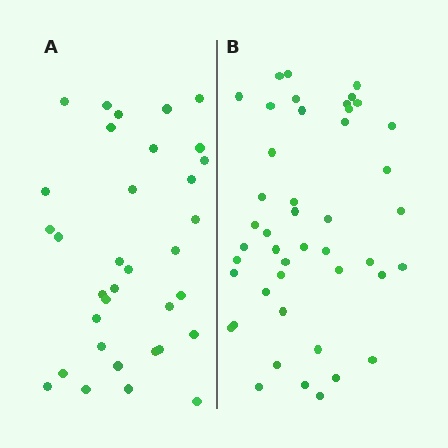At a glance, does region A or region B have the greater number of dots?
Region B (the right region) has more dots.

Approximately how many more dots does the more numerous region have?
Region B has roughly 12 or so more dots than region A.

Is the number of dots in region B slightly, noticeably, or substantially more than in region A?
Region B has noticeably more, but not dramatically so. The ratio is roughly 1.3 to 1.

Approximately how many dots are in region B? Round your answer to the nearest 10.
About 40 dots. (The exact count is 45, which rounds to 40.)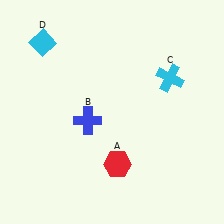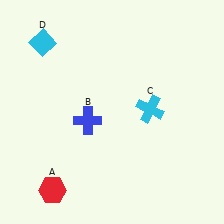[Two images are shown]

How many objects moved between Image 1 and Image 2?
2 objects moved between the two images.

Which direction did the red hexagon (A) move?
The red hexagon (A) moved left.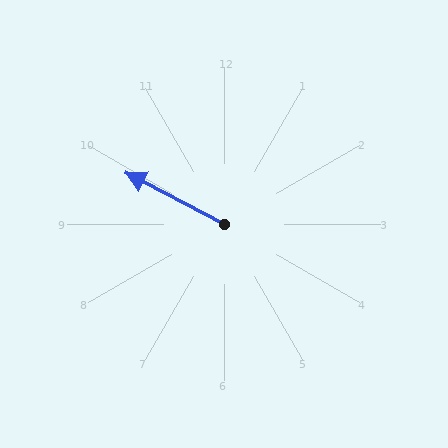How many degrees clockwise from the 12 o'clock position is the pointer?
Approximately 298 degrees.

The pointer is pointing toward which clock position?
Roughly 10 o'clock.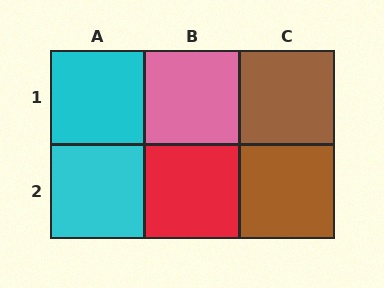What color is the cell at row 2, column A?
Cyan.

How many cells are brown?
2 cells are brown.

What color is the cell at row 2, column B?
Red.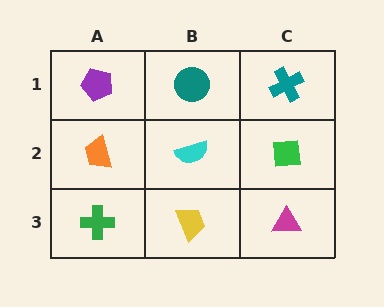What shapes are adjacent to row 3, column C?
A green square (row 2, column C), a yellow trapezoid (row 3, column B).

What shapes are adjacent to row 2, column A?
A purple pentagon (row 1, column A), a green cross (row 3, column A), a cyan semicircle (row 2, column B).